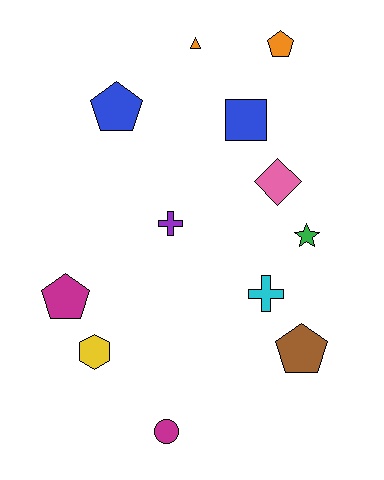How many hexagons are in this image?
There is 1 hexagon.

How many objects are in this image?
There are 12 objects.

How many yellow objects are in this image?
There is 1 yellow object.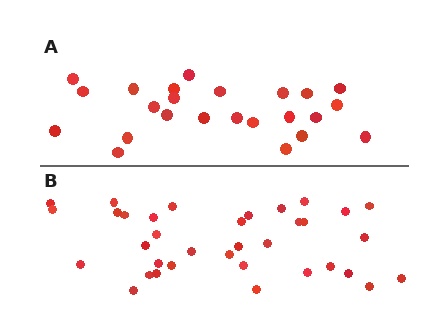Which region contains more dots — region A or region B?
Region B (the bottom region) has more dots.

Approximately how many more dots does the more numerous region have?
Region B has roughly 12 or so more dots than region A.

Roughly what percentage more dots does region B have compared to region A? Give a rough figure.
About 45% more.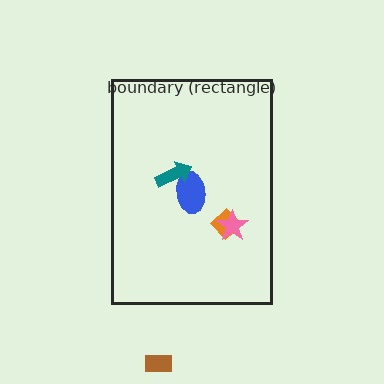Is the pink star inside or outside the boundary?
Inside.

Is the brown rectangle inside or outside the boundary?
Outside.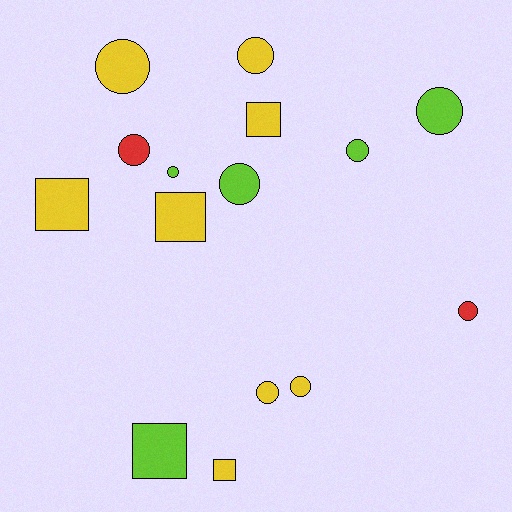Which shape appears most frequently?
Circle, with 10 objects.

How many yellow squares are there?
There are 4 yellow squares.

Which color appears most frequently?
Yellow, with 8 objects.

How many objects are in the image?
There are 15 objects.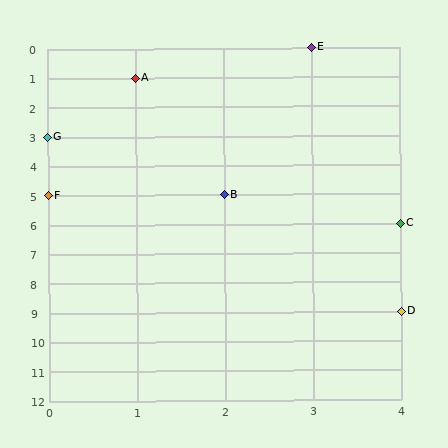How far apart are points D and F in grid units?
Points D and F are 4 columns and 4 rows apart (about 5.7 grid units diagonally).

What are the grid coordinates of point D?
Point D is at grid coordinates (4, 9).